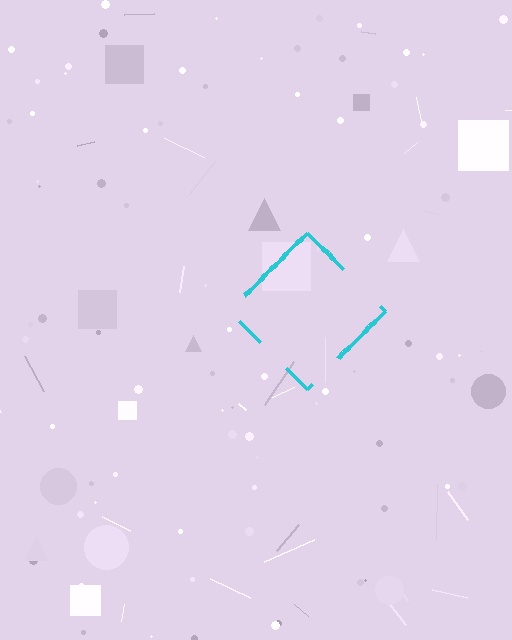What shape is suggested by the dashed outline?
The dashed outline suggests a diamond.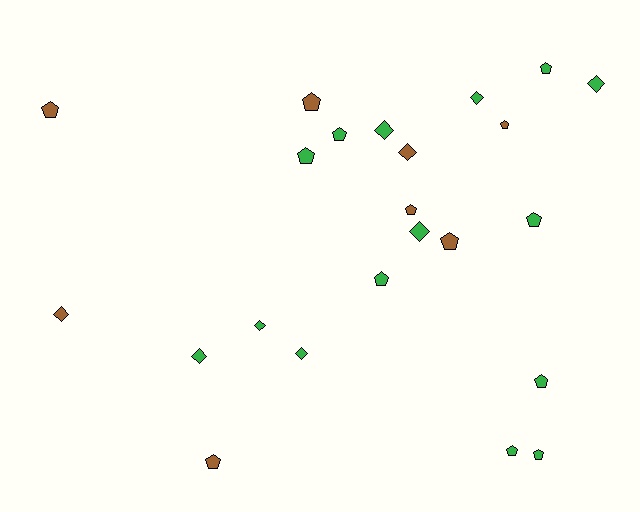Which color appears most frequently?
Green, with 15 objects.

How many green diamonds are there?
There are 7 green diamonds.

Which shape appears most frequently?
Pentagon, with 14 objects.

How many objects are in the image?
There are 23 objects.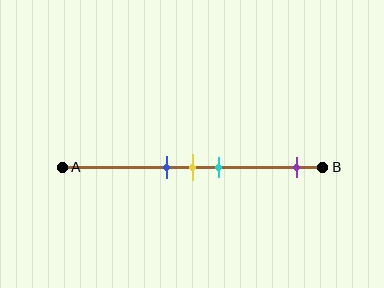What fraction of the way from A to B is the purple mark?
The purple mark is approximately 90% (0.9) of the way from A to B.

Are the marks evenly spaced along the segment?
No, the marks are not evenly spaced.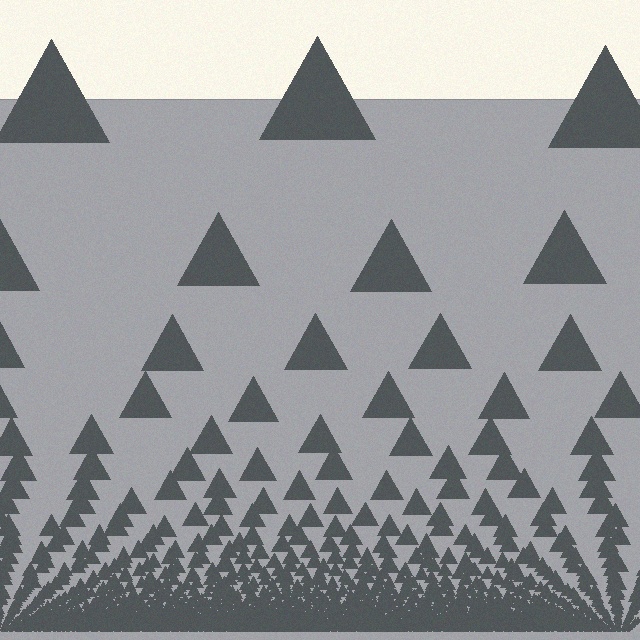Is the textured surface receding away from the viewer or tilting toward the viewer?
The surface appears to tilt toward the viewer. Texture elements get larger and sparser toward the top.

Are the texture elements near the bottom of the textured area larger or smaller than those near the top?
Smaller. The gradient is inverted — elements near the bottom are smaller and denser.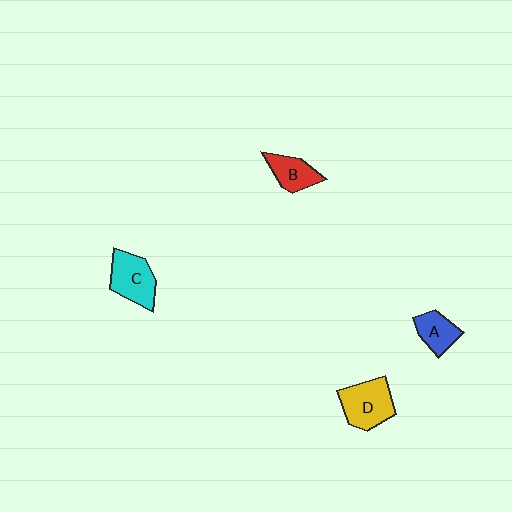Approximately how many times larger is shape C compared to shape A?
Approximately 1.5 times.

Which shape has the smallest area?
Shape A (blue).